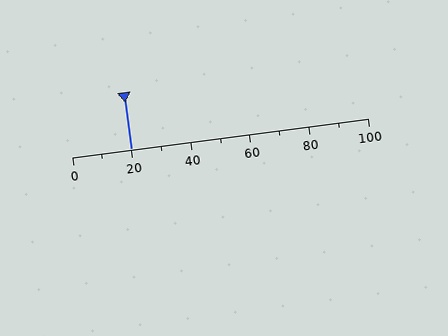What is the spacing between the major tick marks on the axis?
The major ticks are spaced 20 apart.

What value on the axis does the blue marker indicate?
The marker indicates approximately 20.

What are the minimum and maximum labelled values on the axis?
The axis runs from 0 to 100.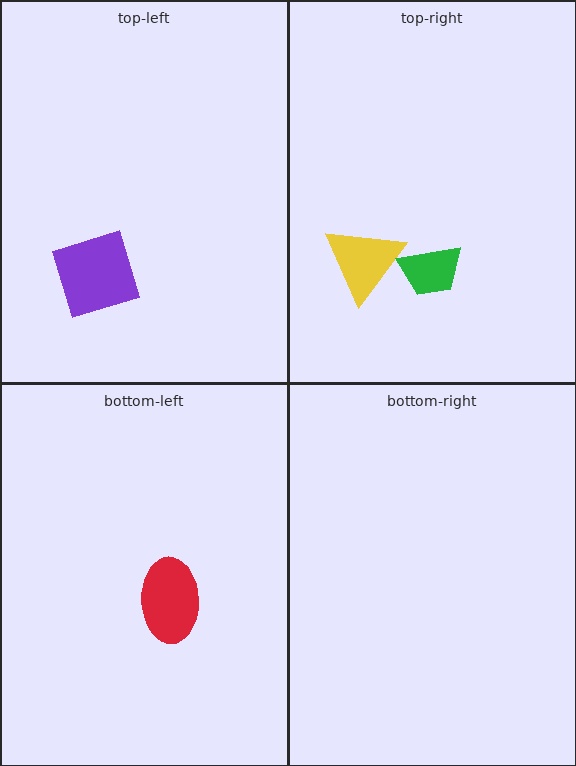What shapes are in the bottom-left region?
The red ellipse.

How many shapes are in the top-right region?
2.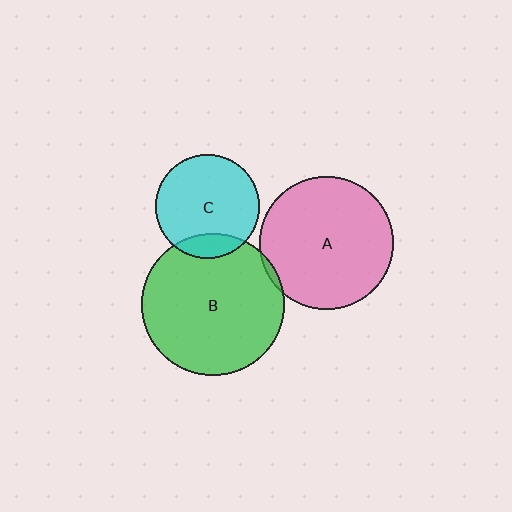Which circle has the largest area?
Circle B (green).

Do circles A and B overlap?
Yes.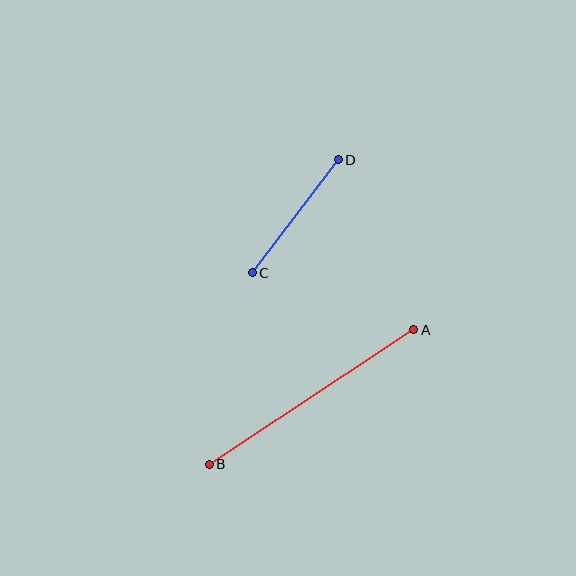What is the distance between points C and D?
The distance is approximately 142 pixels.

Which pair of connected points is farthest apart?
Points A and B are farthest apart.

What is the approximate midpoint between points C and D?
The midpoint is at approximately (295, 216) pixels.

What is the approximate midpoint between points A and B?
The midpoint is at approximately (311, 397) pixels.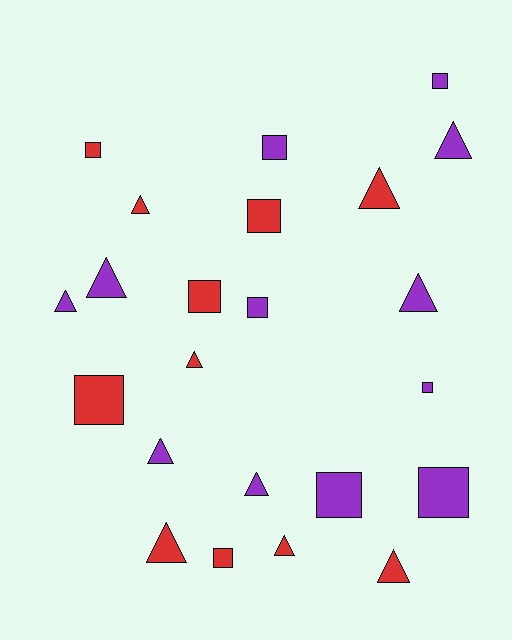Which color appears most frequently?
Purple, with 12 objects.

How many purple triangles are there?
There are 6 purple triangles.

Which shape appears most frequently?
Triangle, with 12 objects.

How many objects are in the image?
There are 23 objects.